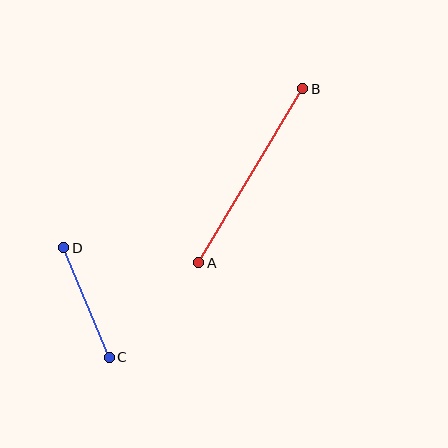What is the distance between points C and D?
The distance is approximately 119 pixels.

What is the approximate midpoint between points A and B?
The midpoint is at approximately (251, 176) pixels.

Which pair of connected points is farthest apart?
Points A and B are farthest apart.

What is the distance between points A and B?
The distance is approximately 203 pixels.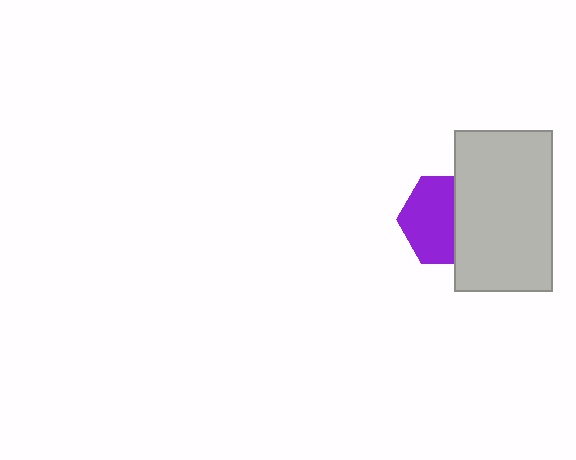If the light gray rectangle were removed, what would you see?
You would see the complete purple hexagon.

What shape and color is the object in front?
The object in front is a light gray rectangle.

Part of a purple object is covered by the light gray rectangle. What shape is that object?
It is a hexagon.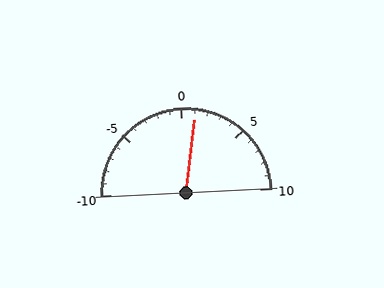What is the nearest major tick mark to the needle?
The nearest major tick mark is 0.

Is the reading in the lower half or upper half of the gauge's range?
The reading is in the upper half of the range (-10 to 10).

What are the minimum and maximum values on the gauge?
The gauge ranges from -10 to 10.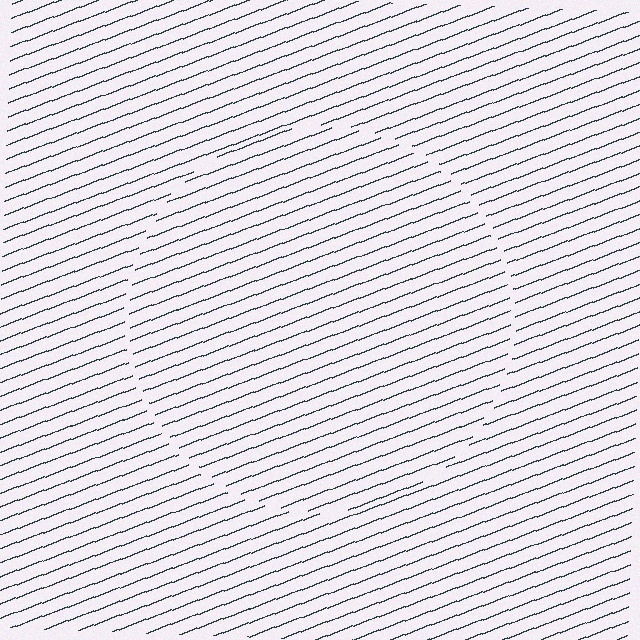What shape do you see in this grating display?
An illusory circle. The interior of the shape contains the same grating, shifted by half a period — the contour is defined by the phase discontinuity where line-ends from the inner and outer gratings abut.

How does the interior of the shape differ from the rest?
The interior of the shape contains the same grating, shifted by half a period — the contour is defined by the phase discontinuity where line-ends from the inner and outer gratings abut.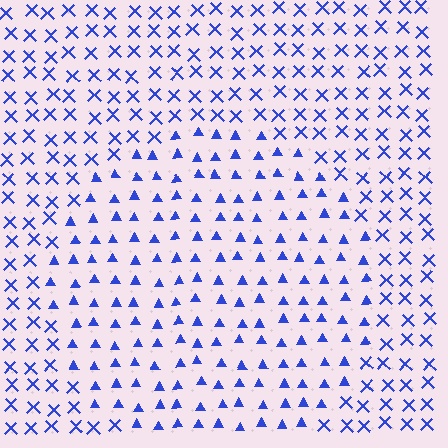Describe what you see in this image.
The image is filled with small blue elements arranged in a uniform grid. A circle-shaped region contains triangles, while the surrounding area contains X marks. The boundary is defined purely by the change in element shape.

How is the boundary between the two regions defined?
The boundary is defined by a change in element shape: triangles inside vs. X marks outside. All elements share the same color and spacing.